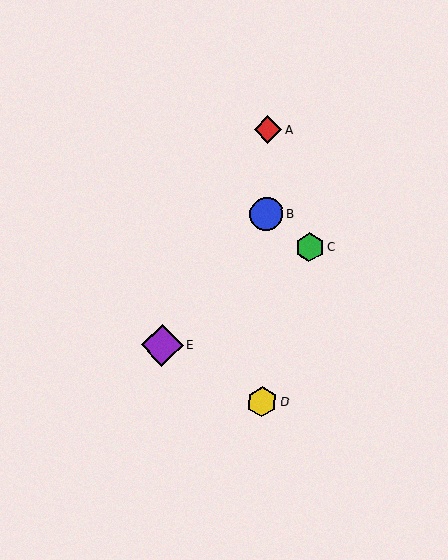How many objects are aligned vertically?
3 objects (A, B, D) are aligned vertically.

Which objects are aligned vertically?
Objects A, B, D are aligned vertically.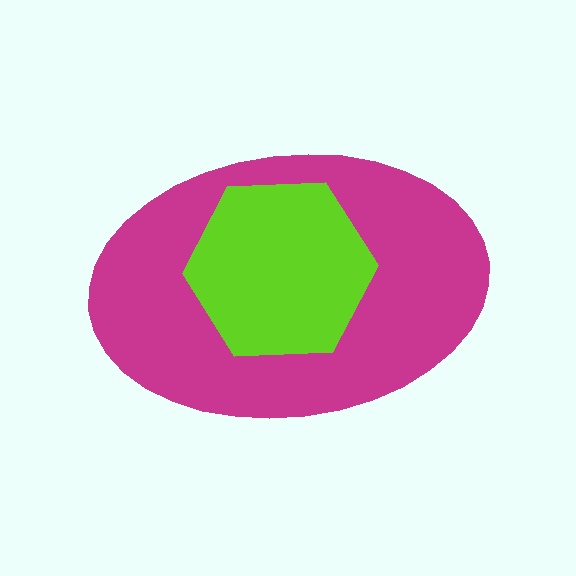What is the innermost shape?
The lime hexagon.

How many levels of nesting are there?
2.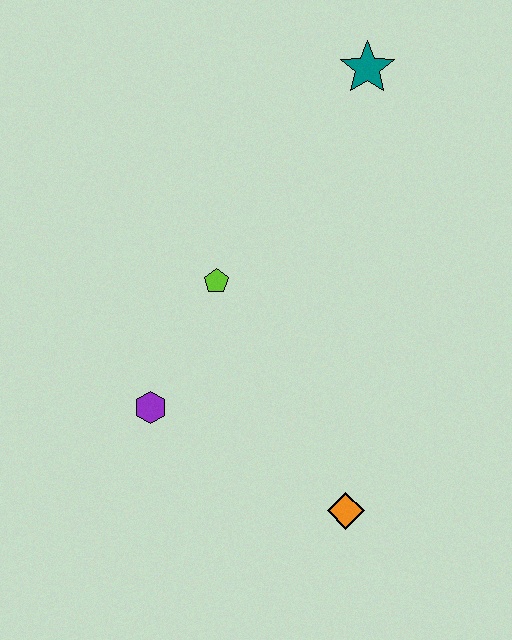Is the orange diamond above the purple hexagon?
No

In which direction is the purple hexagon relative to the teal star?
The purple hexagon is below the teal star.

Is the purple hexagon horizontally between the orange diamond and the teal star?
No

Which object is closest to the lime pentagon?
The purple hexagon is closest to the lime pentagon.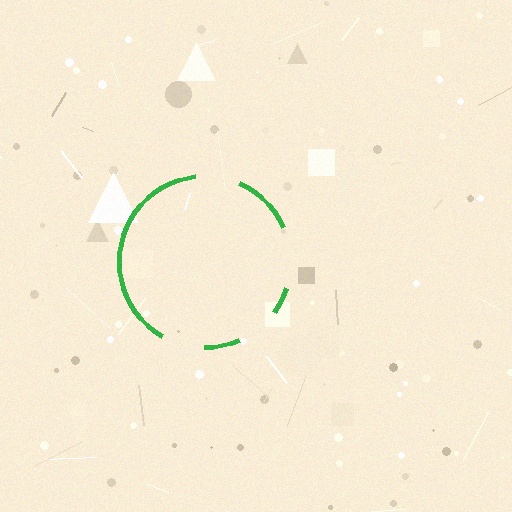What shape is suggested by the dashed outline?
The dashed outline suggests a circle.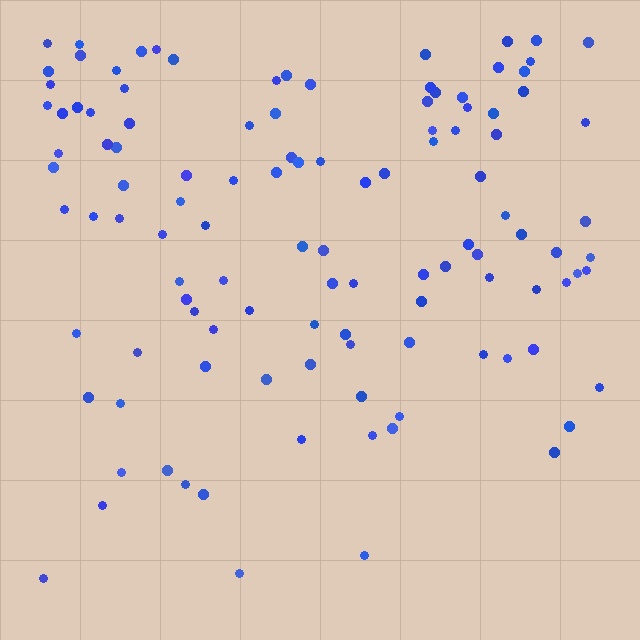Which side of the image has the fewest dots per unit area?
The bottom.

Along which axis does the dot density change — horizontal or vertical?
Vertical.